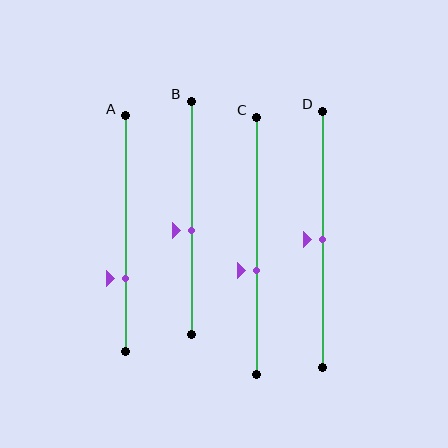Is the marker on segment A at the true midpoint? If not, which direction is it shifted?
No, the marker on segment A is shifted downward by about 19% of the segment length.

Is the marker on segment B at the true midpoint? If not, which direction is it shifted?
No, the marker on segment B is shifted downward by about 6% of the segment length.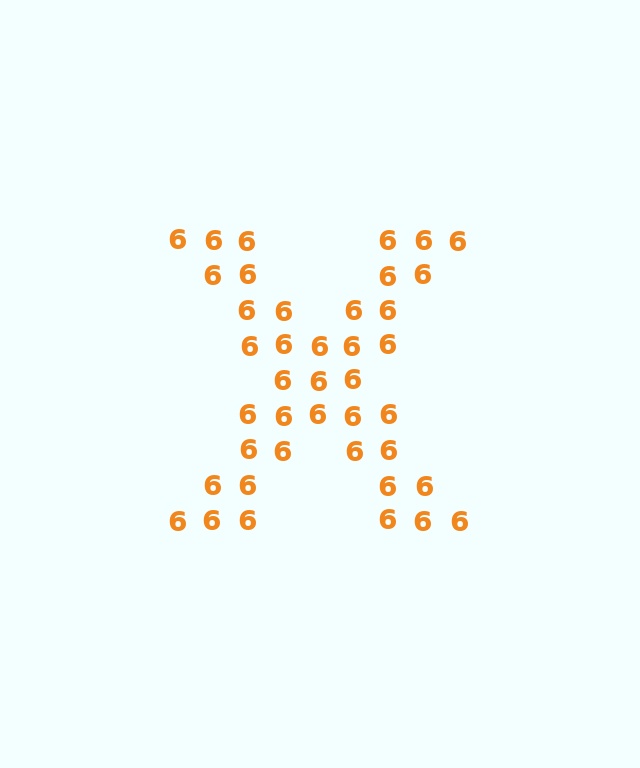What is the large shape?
The large shape is the letter X.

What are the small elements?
The small elements are digit 6's.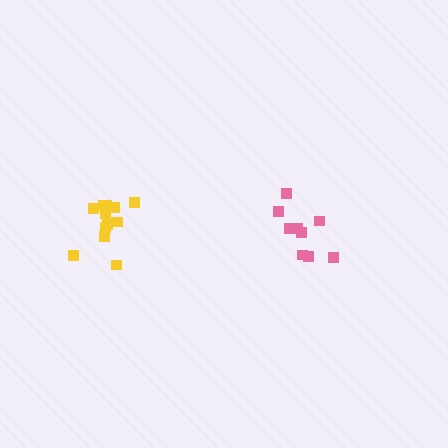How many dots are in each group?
Group 1: 13 dots, Group 2: 10 dots (23 total).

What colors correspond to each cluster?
The clusters are colored: yellow, pink.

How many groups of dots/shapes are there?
There are 2 groups.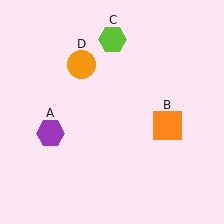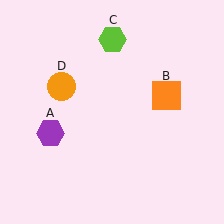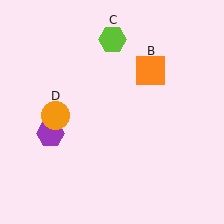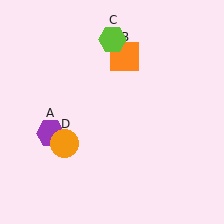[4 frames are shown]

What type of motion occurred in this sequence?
The orange square (object B), orange circle (object D) rotated counterclockwise around the center of the scene.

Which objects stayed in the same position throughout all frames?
Purple hexagon (object A) and lime hexagon (object C) remained stationary.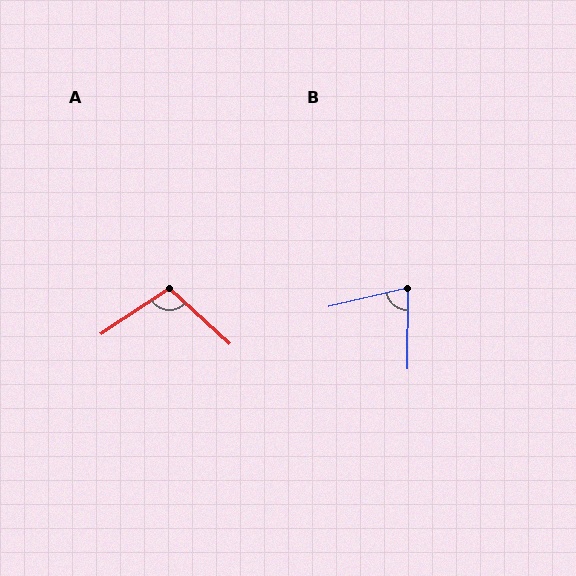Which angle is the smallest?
B, at approximately 76 degrees.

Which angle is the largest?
A, at approximately 104 degrees.